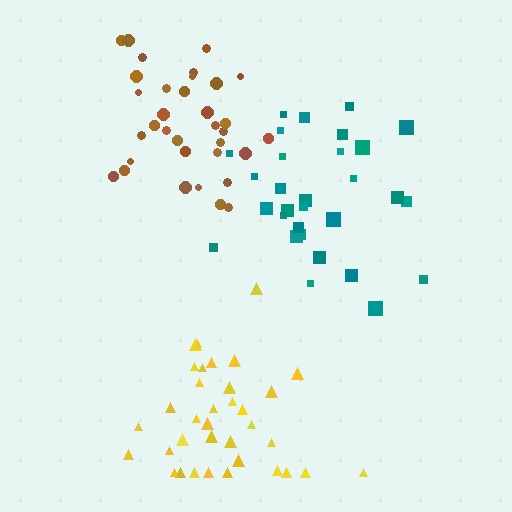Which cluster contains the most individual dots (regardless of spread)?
Yellow (35).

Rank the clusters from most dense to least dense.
yellow, brown, teal.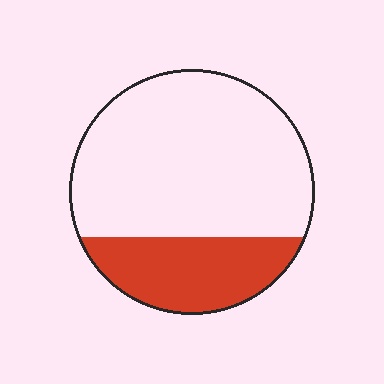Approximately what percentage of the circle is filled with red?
Approximately 25%.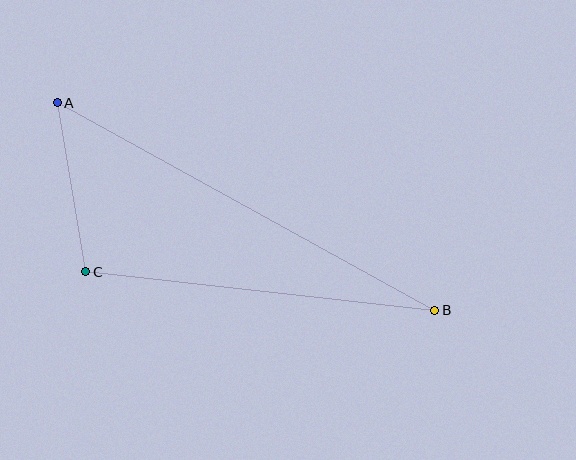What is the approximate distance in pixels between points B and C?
The distance between B and C is approximately 351 pixels.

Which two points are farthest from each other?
Points A and B are farthest from each other.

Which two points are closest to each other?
Points A and C are closest to each other.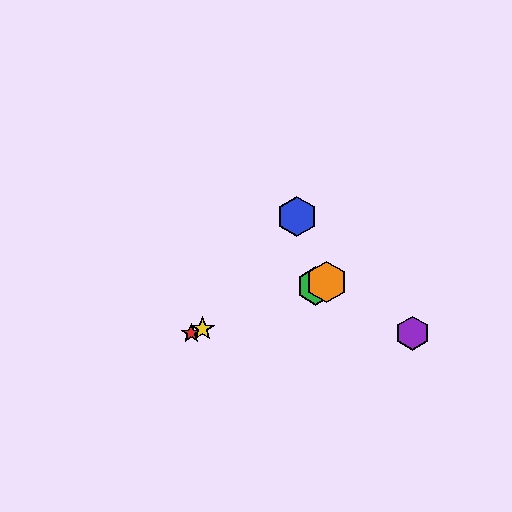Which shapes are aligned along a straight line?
The red star, the green hexagon, the yellow star, the orange hexagon are aligned along a straight line.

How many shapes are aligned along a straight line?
4 shapes (the red star, the green hexagon, the yellow star, the orange hexagon) are aligned along a straight line.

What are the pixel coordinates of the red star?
The red star is at (191, 333).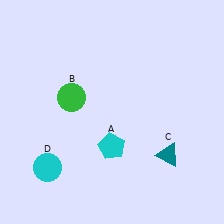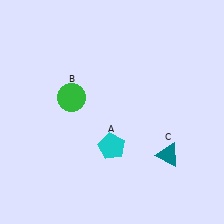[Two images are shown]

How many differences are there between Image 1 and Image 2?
There is 1 difference between the two images.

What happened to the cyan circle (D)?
The cyan circle (D) was removed in Image 2. It was in the bottom-left area of Image 1.